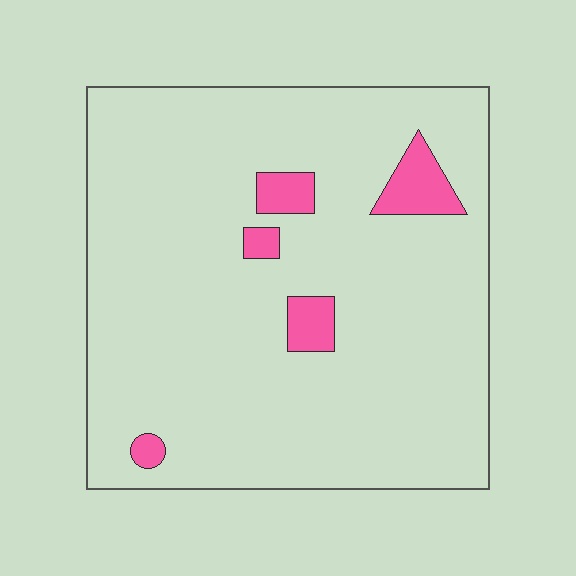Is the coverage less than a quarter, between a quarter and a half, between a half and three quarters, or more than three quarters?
Less than a quarter.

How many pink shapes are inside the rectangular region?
5.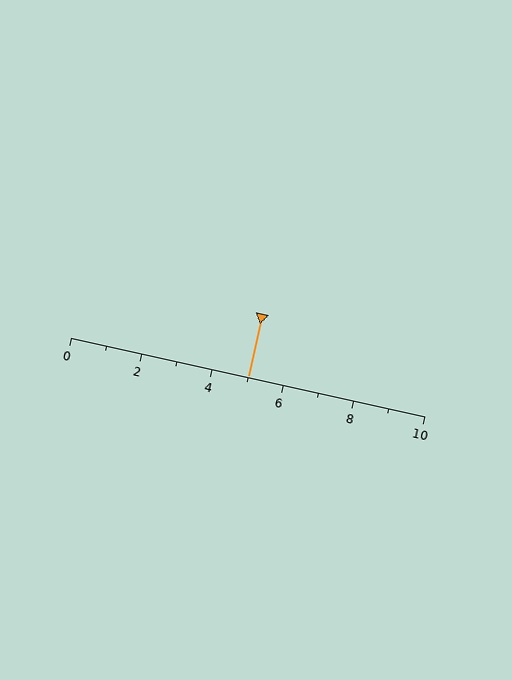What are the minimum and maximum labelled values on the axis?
The axis runs from 0 to 10.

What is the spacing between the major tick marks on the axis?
The major ticks are spaced 2 apart.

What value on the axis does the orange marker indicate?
The marker indicates approximately 5.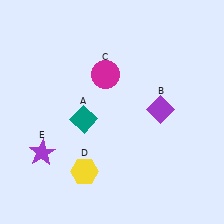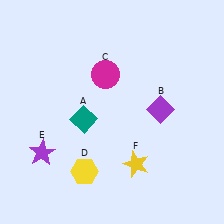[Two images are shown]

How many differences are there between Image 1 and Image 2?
There is 1 difference between the two images.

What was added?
A yellow star (F) was added in Image 2.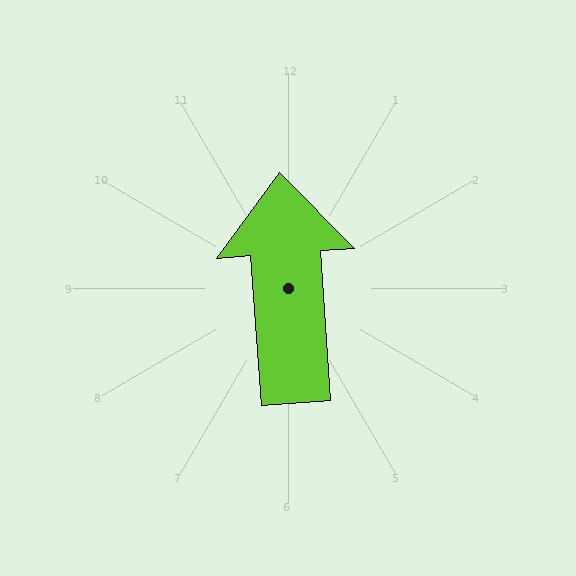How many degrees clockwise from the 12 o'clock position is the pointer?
Approximately 356 degrees.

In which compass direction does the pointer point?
North.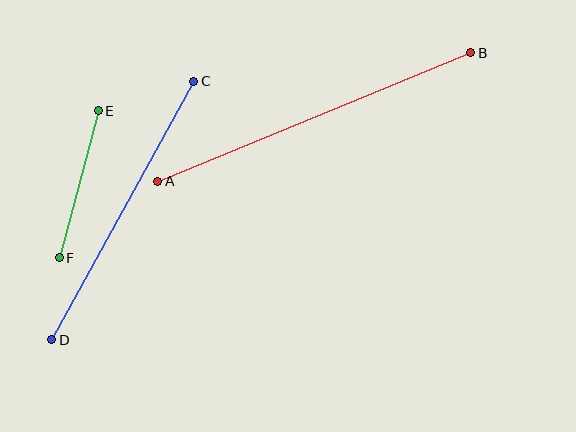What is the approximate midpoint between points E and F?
The midpoint is at approximately (79, 184) pixels.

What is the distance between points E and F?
The distance is approximately 152 pixels.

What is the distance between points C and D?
The distance is approximately 295 pixels.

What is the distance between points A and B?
The distance is approximately 339 pixels.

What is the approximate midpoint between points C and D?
The midpoint is at approximately (123, 210) pixels.